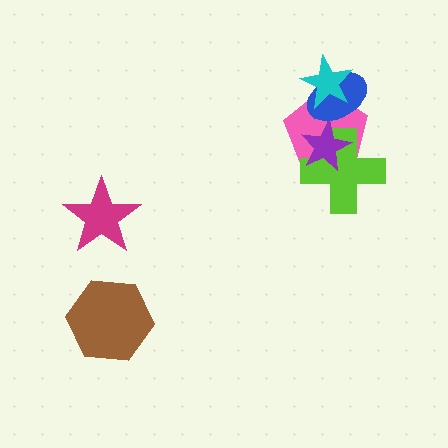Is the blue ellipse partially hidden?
Yes, it is partially covered by another shape.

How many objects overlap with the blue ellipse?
3 objects overlap with the blue ellipse.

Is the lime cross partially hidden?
Yes, it is partially covered by another shape.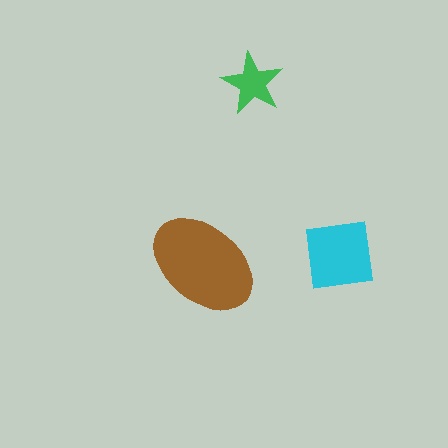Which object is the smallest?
The green star.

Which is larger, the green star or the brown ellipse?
The brown ellipse.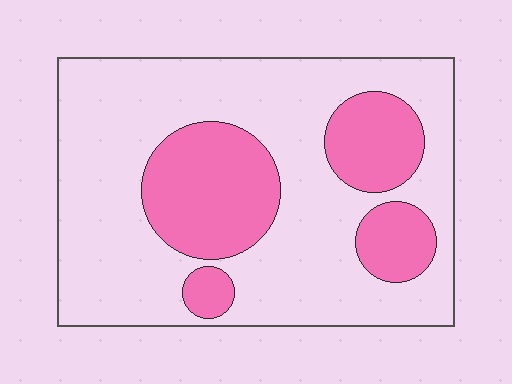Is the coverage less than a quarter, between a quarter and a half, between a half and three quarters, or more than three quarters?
Between a quarter and a half.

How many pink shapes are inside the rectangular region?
4.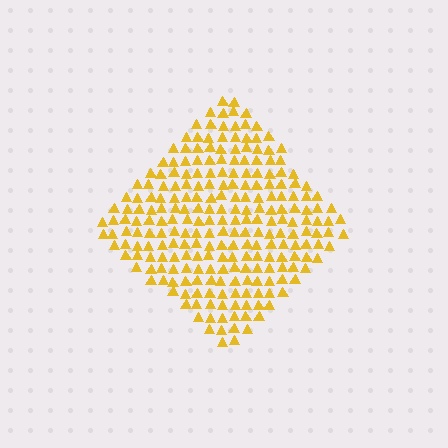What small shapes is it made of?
It is made of small triangles.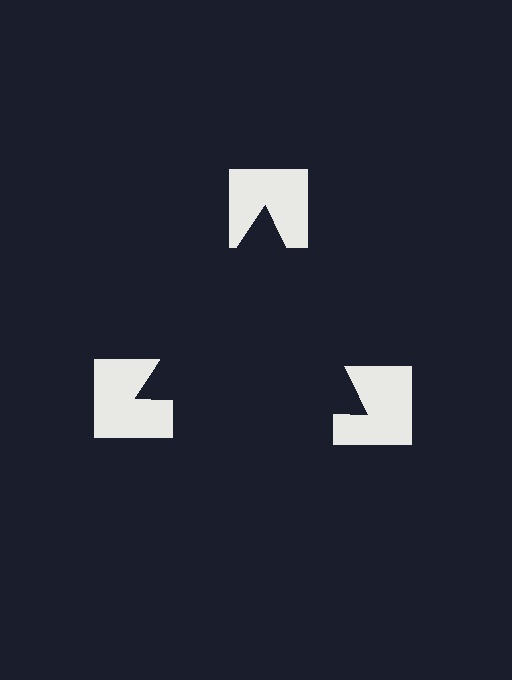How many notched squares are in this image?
There are 3 — one at each vertex of the illusory triangle.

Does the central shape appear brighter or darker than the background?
It typically appears slightly darker than the background, even though no actual brightness change is drawn.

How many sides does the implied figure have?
3 sides.